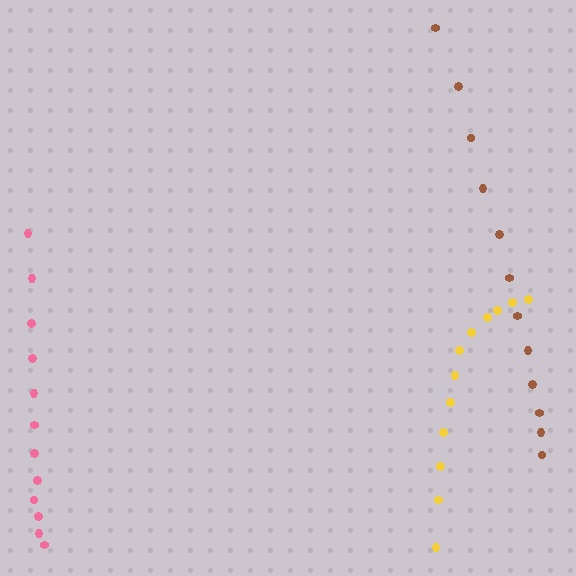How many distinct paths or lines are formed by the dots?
There are 3 distinct paths.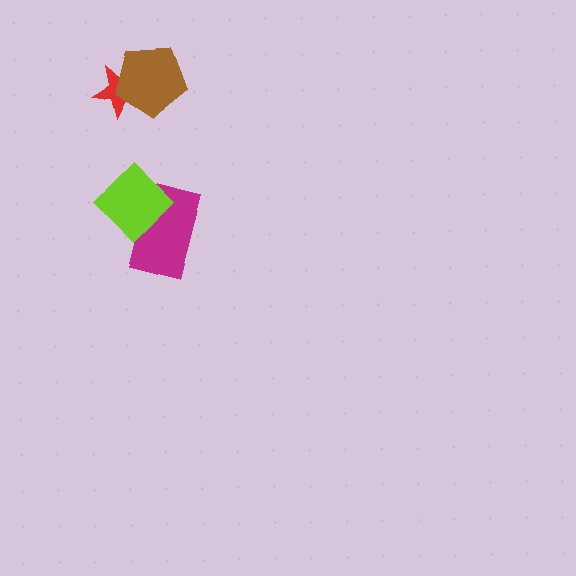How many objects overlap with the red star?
1 object overlaps with the red star.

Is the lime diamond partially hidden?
No, no other shape covers it.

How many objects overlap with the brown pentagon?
1 object overlaps with the brown pentagon.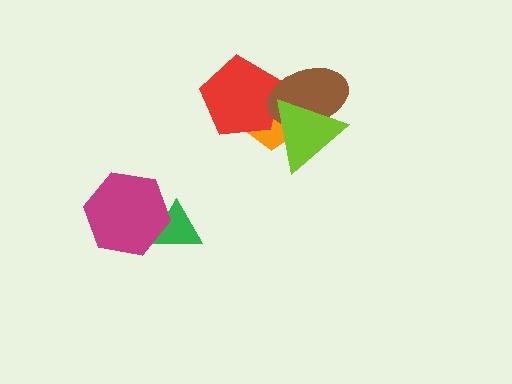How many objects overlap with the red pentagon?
3 objects overlap with the red pentagon.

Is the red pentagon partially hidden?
Yes, it is partially covered by another shape.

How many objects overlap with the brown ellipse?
3 objects overlap with the brown ellipse.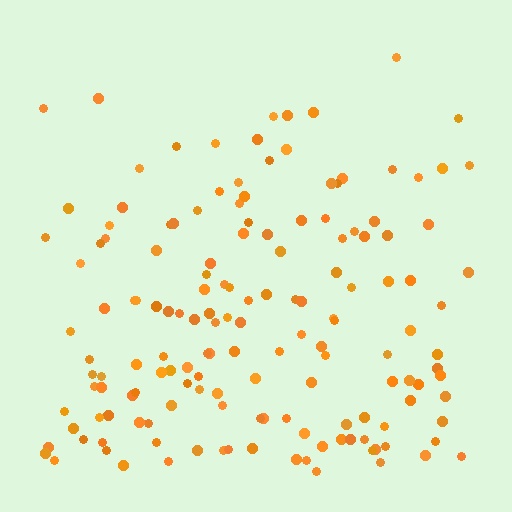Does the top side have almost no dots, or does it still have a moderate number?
Still a moderate number, just noticeably fewer than the bottom.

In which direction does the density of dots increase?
From top to bottom, with the bottom side densest.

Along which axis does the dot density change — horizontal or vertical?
Vertical.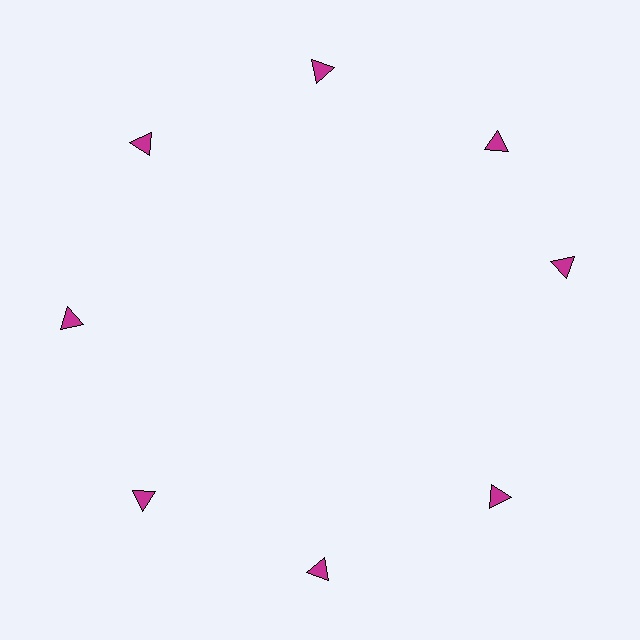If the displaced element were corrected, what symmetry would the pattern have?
It would have 8-fold rotational symmetry — the pattern would map onto itself every 45 degrees.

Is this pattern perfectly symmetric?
No. The 8 magenta triangles are arranged in a ring, but one element near the 3 o'clock position is rotated out of alignment along the ring, breaking the 8-fold rotational symmetry.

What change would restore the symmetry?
The symmetry would be restored by rotating it back into even spacing with its neighbors so that all 8 triangles sit at equal angles and equal distance from the center.